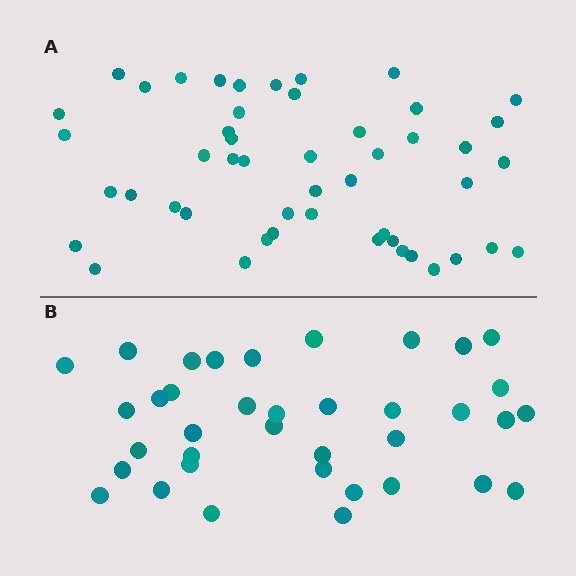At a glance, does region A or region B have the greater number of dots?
Region A (the top region) has more dots.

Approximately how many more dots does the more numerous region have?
Region A has roughly 12 or so more dots than region B.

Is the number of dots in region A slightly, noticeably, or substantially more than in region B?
Region A has noticeably more, but not dramatically so. The ratio is roughly 1.3 to 1.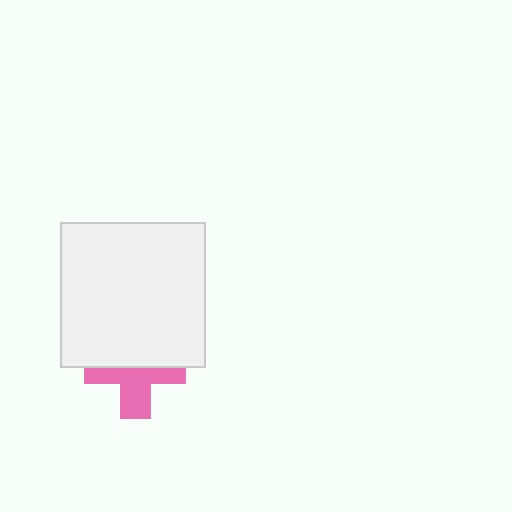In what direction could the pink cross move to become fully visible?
The pink cross could move down. That would shift it out from behind the white square entirely.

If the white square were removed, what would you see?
You would see the complete pink cross.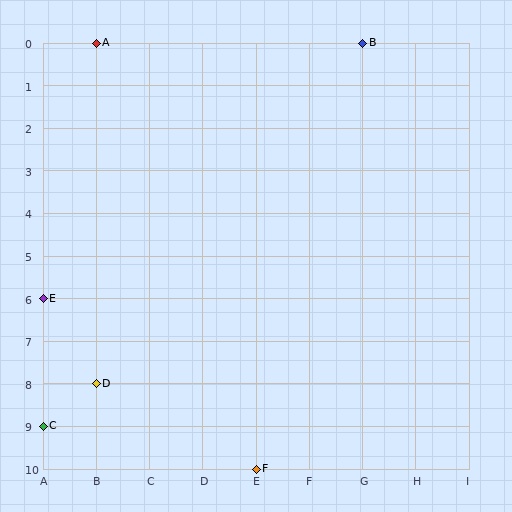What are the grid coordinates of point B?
Point B is at grid coordinates (G, 0).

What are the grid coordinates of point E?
Point E is at grid coordinates (A, 6).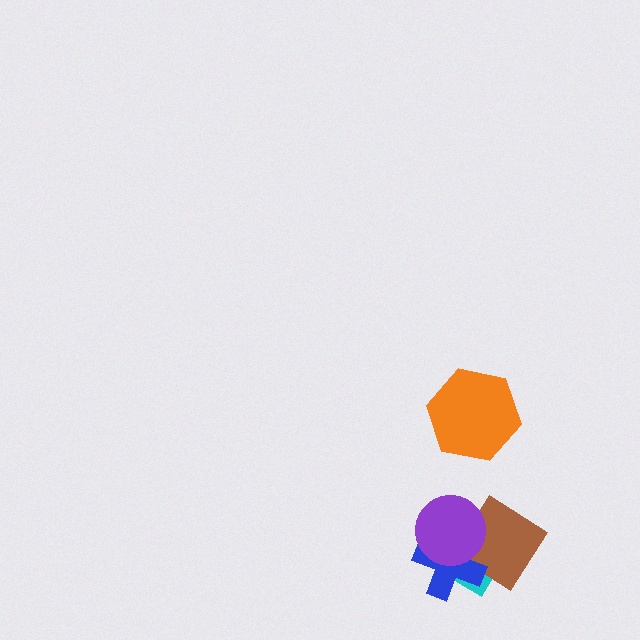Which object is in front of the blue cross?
The purple circle is in front of the blue cross.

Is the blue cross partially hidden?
Yes, it is partially covered by another shape.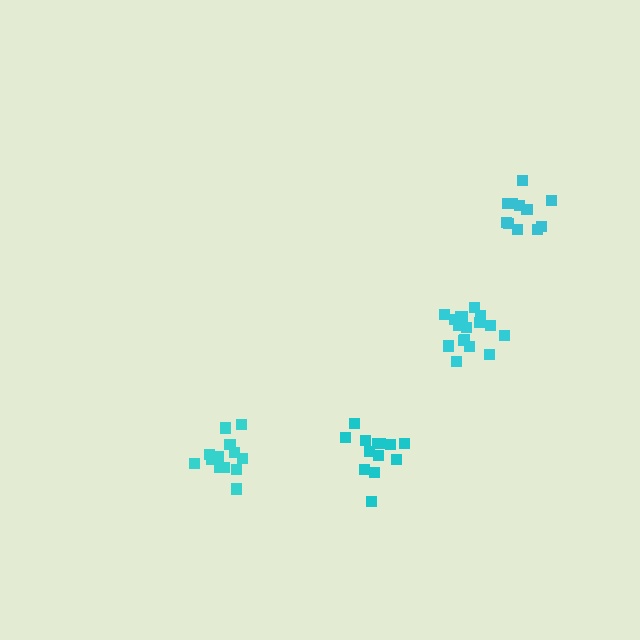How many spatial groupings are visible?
There are 4 spatial groupings.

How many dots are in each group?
Group 1: 13 dots, Group 2: 13 dots, Group 3: 12 dots, Group 4: 17 dots (55 total).